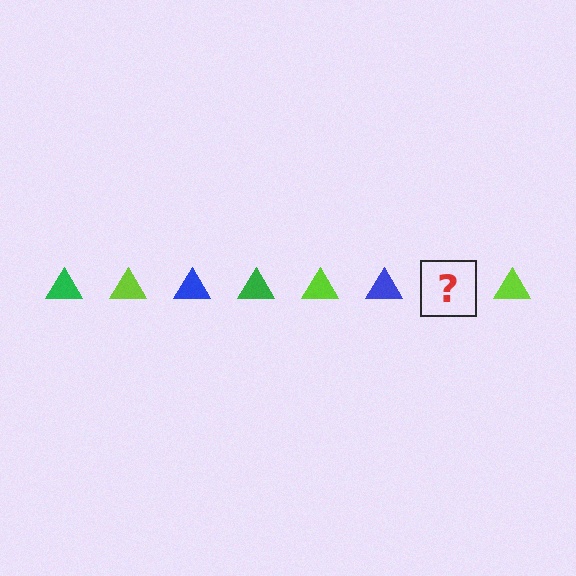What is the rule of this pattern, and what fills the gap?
The rule is that the pattern cycles through green, lime, blue triangles. The gap should be filled with a green triangle.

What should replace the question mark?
The question mark should be replaced with a green triangle.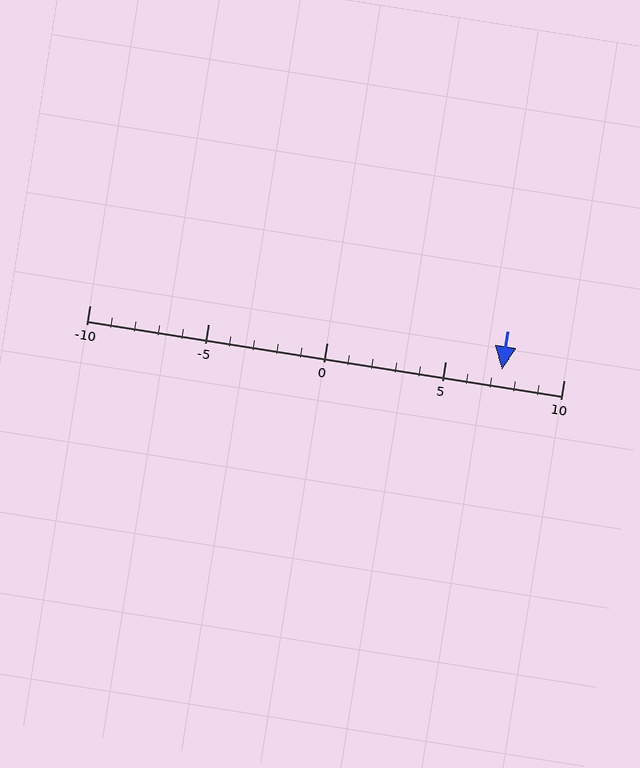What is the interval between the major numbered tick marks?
The major tick marks are spaced 5 units apart.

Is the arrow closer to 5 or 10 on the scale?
The arrow is closer to 5.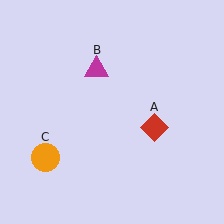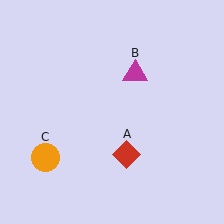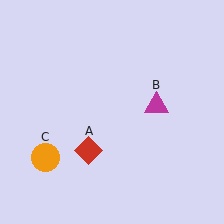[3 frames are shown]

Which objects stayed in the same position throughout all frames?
Orange circle (object C) remained stationary.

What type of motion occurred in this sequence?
The red diamond (object A), magenta triangle (object B) rotated clockwise around the center of the scene.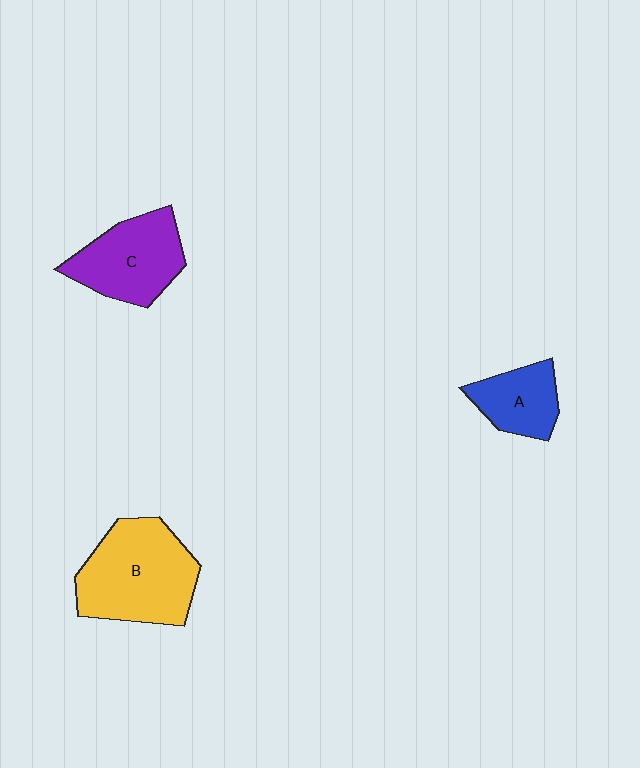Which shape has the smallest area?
Shape A (blue).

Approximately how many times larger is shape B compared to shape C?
Approximately 1.3 times.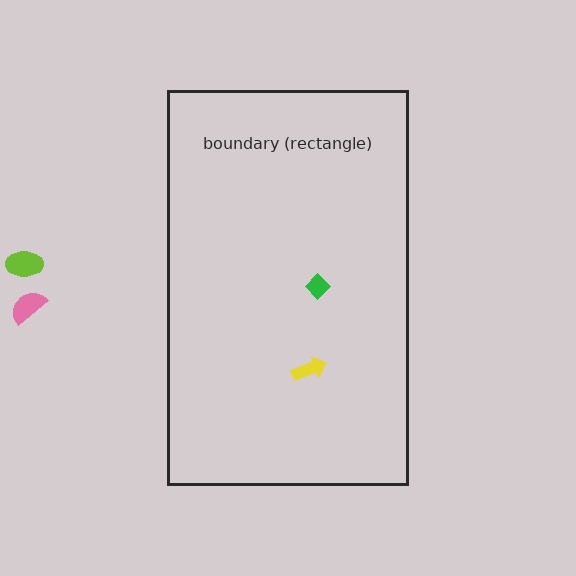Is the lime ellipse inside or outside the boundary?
Outside.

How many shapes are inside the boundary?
2 inside, 2 outside.